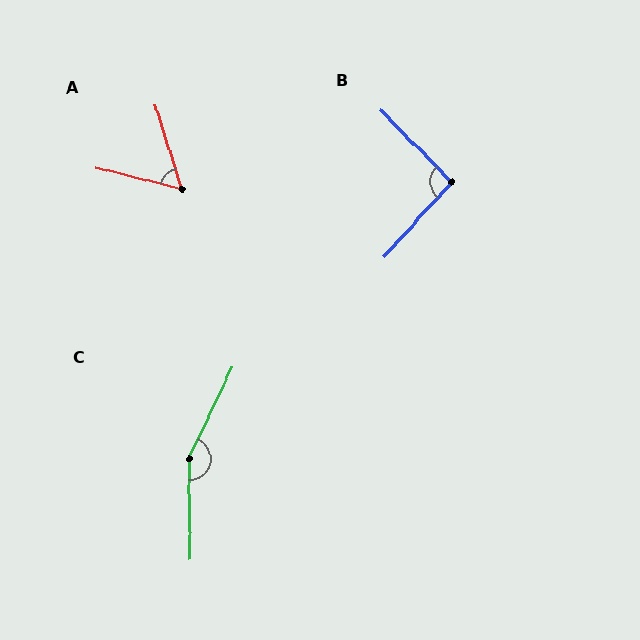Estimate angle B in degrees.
Approximately 93 degrees.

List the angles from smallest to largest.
A (58°), B (93°), C (154°).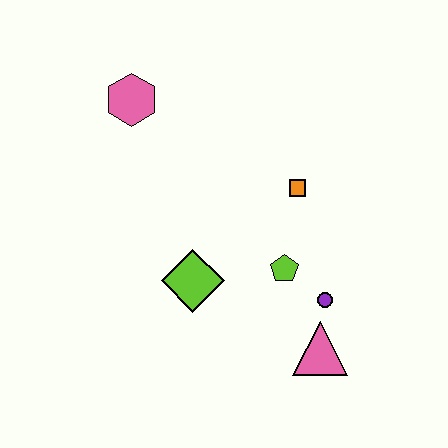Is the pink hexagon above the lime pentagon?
Yes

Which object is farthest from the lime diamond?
The pink hexagon is farthest from the lime diamond.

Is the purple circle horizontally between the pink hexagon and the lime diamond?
No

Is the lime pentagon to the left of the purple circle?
Yes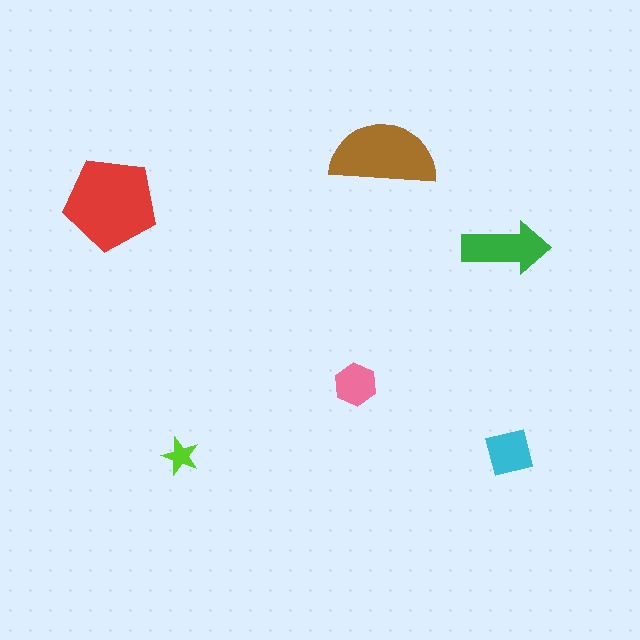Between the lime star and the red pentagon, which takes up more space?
The red pentagon.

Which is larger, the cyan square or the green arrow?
The green arrow.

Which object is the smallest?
The lime star.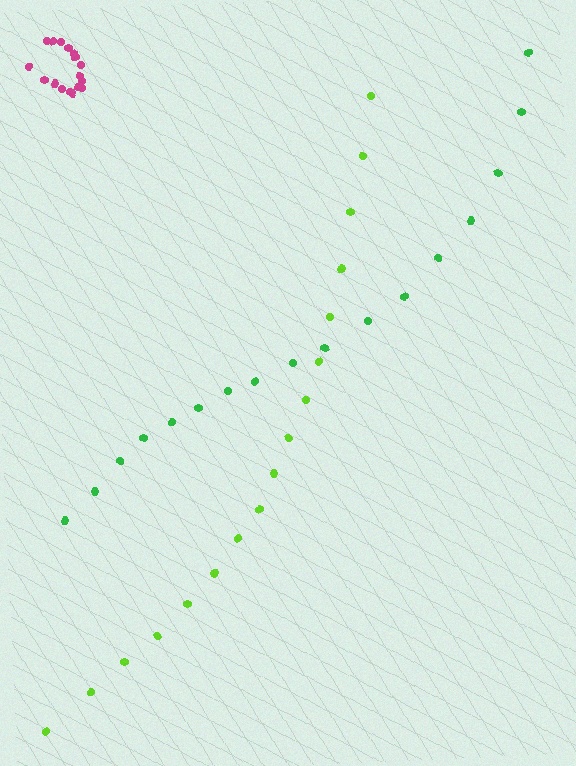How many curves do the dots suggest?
There are 3 distinct paths.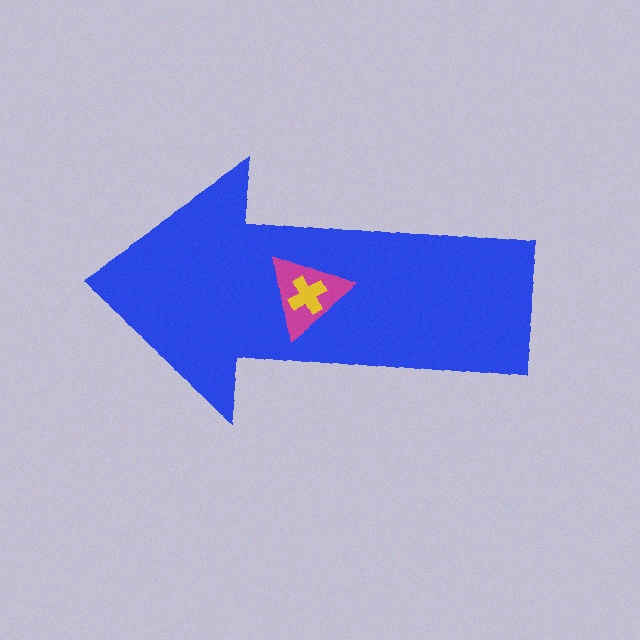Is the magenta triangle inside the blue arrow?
Yes.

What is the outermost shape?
The blue arrow.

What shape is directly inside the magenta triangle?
The yellow cross.